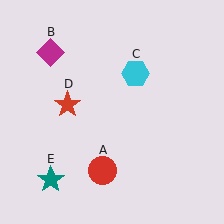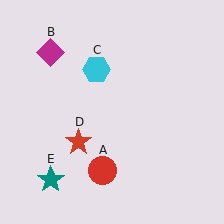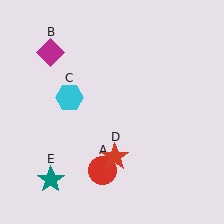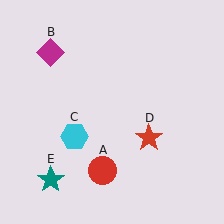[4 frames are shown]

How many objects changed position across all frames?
2 objects changed position: cyan hexagon (object C), red star (object D).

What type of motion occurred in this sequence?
The cyan hexagon (object C), red star (object D) rotated counterclockwise around the center of the scene.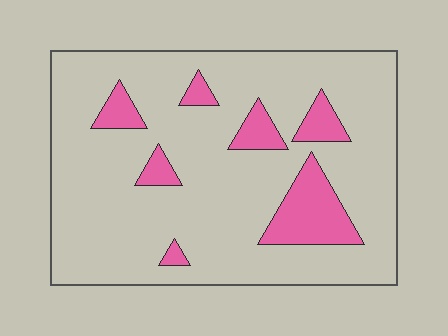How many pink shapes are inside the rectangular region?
7.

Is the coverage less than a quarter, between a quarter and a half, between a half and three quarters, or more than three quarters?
Less than a quarter.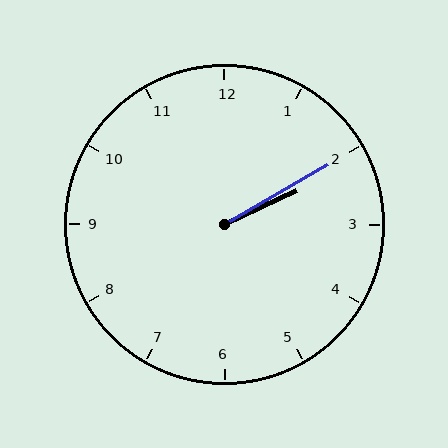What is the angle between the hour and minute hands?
Approximately 5 degrees.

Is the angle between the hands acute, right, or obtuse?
It is acute.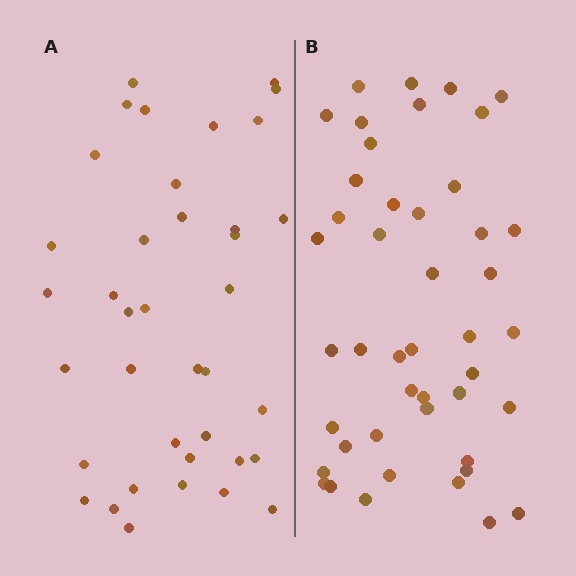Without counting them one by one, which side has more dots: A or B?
Region B (the right region) has more dots.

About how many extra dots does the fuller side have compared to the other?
Region B has roughly 8 or so more dots than region A.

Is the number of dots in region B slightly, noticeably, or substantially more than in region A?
Region B has only slightly more — the two regions are fairly close. The ratio is roughly 1.2 to 1.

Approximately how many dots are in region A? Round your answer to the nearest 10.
About 40 dots. (The exact count is 38, which rounds to 40.)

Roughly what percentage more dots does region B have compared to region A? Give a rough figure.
About 20% more.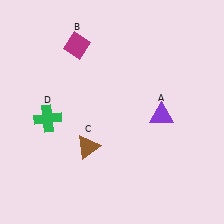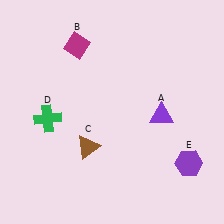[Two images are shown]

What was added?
A purple hexagon (E) was added in Image 2.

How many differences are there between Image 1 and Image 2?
There is 1 difference between the two images.